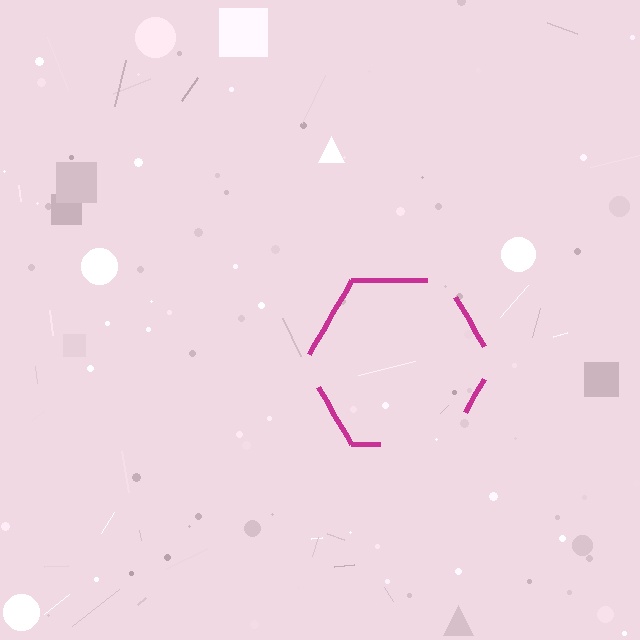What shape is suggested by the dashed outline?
The dashed outline suggests a hexagon.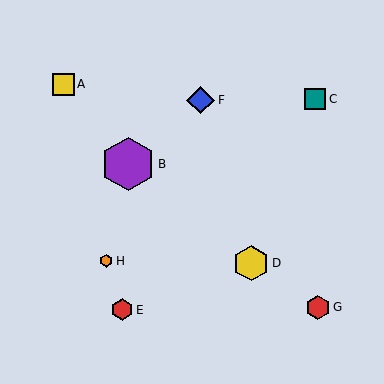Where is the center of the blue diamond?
The center of the blue diamond is at (201, 100).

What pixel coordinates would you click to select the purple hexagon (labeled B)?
Click at (128, 164) to select the purple hexagon B.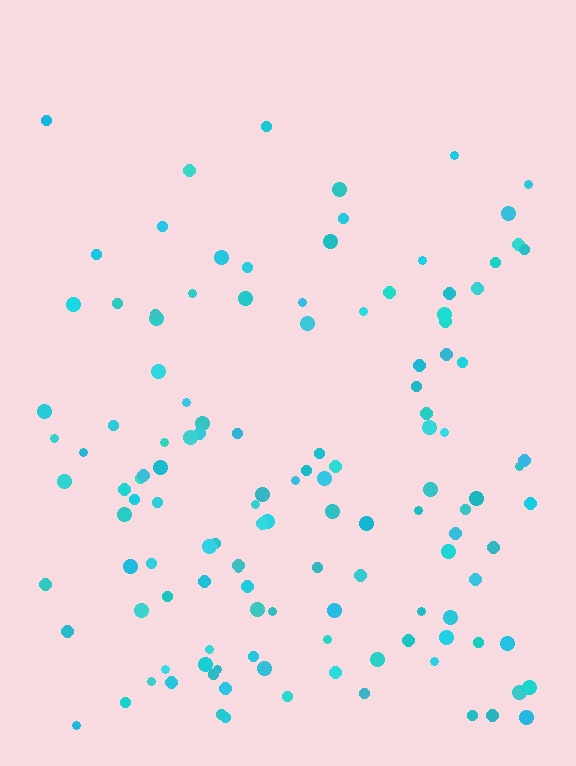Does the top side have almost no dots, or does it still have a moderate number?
Still a moderate number, just noticeably fewer than the bottom.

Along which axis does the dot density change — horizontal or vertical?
Vertical.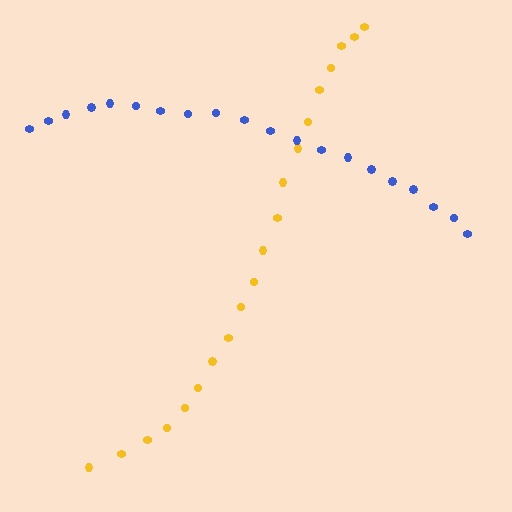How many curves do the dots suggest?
There are 2 distinct paths.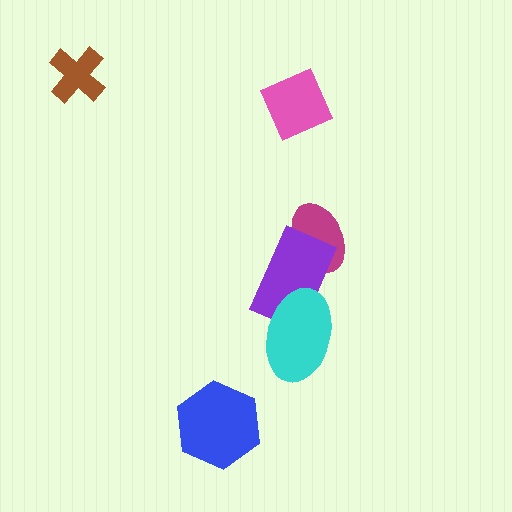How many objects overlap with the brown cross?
0 objects overlap with the brown cross.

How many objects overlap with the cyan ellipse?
1 object overlaps with the cyan ellipse.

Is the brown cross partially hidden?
No, no other shape covers it.